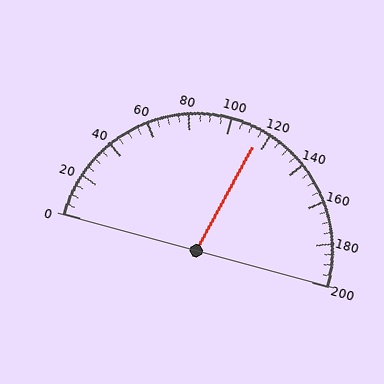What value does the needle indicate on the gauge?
The needle indicates approximately 115.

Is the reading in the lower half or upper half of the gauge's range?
The reading is in the upper half of the range (0 to 200).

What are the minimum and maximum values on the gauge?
The gauge ranges from 0 to 200.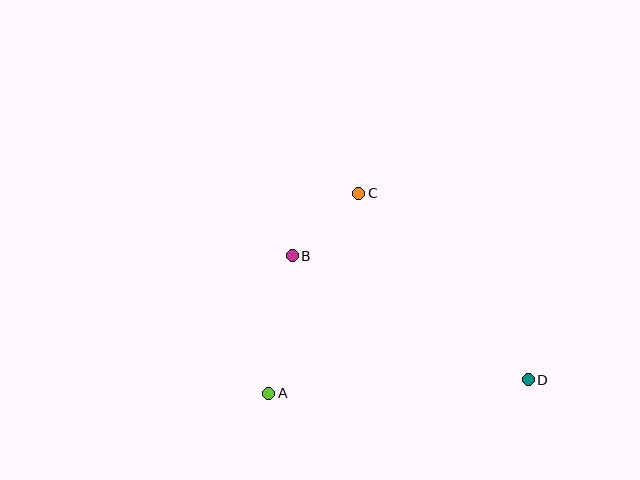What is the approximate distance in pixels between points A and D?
The distance between A and D is approximately 260 pixels.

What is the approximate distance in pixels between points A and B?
The distance between A and B is approximately 139 pixels.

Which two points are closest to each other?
Points B and C are closest to each other.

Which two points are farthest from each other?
Points B and D are farthest from each other.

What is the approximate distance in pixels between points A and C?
The distance between A and C is approximately 219 pixels.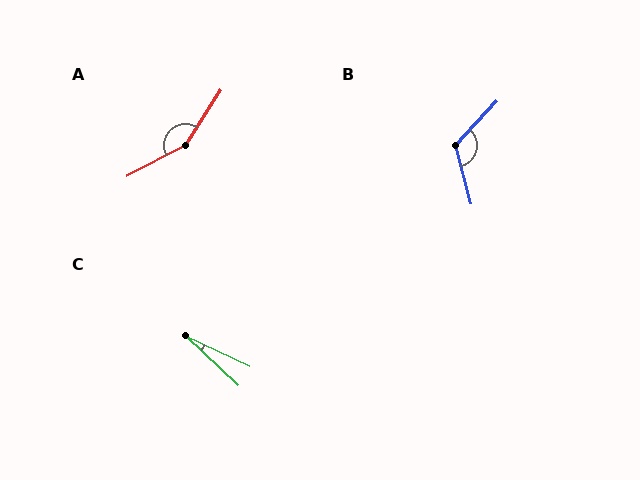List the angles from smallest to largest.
C (18°), B (123°), A (150°).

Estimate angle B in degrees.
Approximately 123 degrees.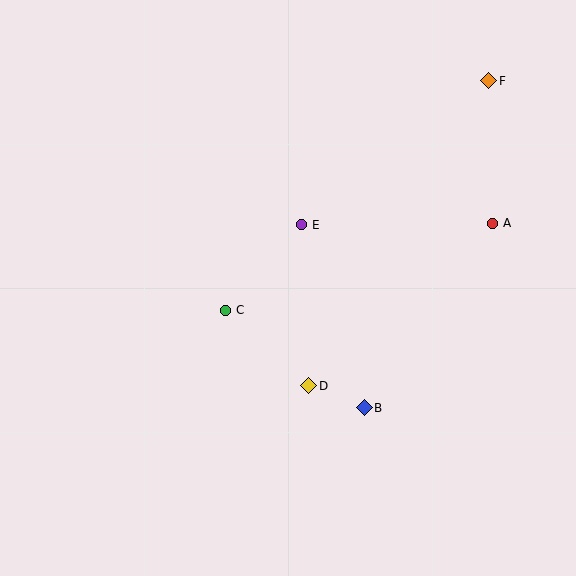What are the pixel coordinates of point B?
Point B is at (364, 408).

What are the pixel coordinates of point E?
Point E is at (302, 225).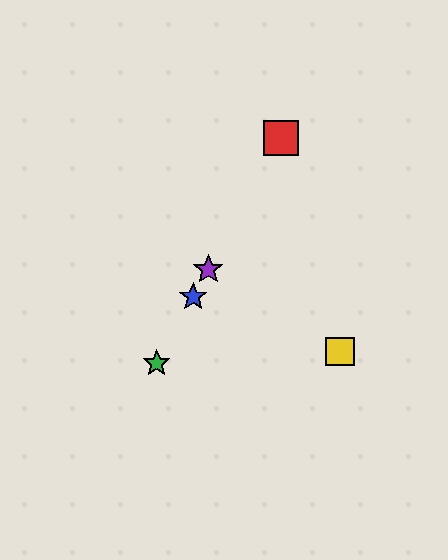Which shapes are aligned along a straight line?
The red square, the blue star, the green star, the purple star are aligned along a straight line.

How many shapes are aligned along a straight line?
4 shapes (the red square, the blue star, the green star, the purple star) are aligned along a straight line.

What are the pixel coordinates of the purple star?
The purple star is at (208, 270).